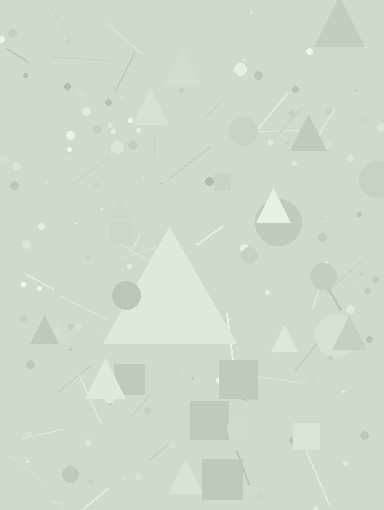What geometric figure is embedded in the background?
A triangle is embedded in the background.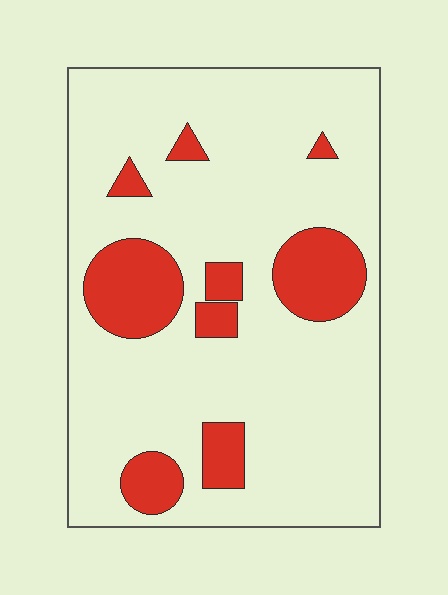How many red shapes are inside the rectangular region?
9.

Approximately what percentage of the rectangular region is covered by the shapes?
Approximately 20%.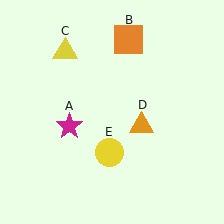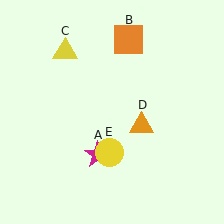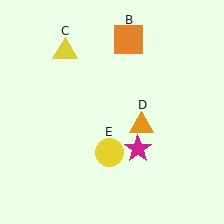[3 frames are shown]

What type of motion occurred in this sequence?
The magenta star (object A) rotated counterclockwise around the center of the scene.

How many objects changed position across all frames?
1 object changed position: magenta star (object A).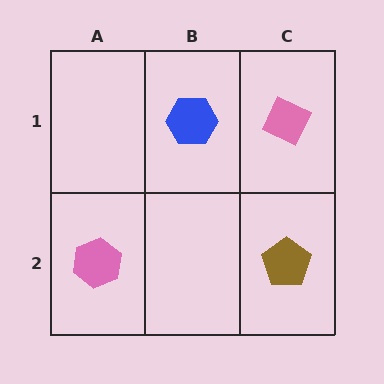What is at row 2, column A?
A pink hexagon.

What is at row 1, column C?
A pink diamond.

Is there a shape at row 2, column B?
No, that cell is empty.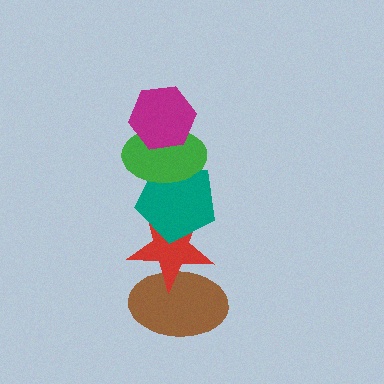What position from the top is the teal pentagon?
The teal pentagon is 3rd from the top.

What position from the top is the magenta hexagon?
The magenta hexagon is 1st from the top.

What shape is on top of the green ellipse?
The magenta hexagon is on top of the green ellipse.